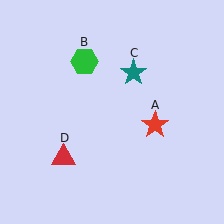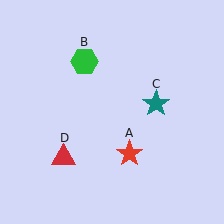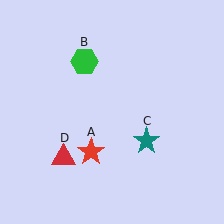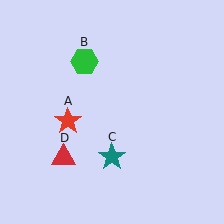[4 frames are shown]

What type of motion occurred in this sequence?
The red star (object A), teal star (object C) rotated clockwise around the center of the scene.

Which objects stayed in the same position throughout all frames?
Green hexagon (object B) and red triangle (object D) remained stationary.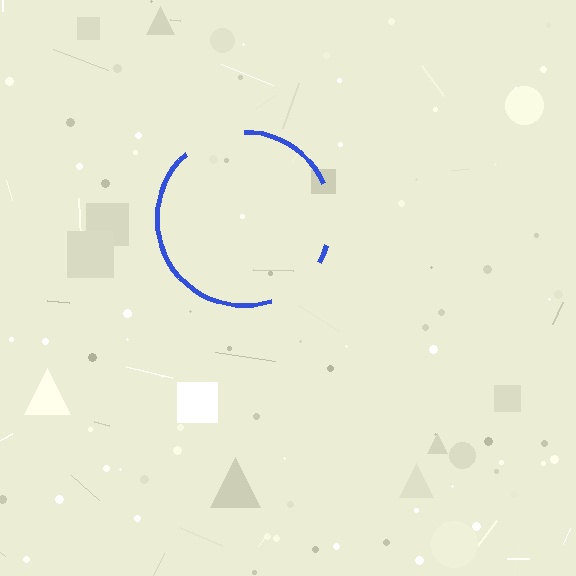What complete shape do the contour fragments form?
The contour fragments form a circle.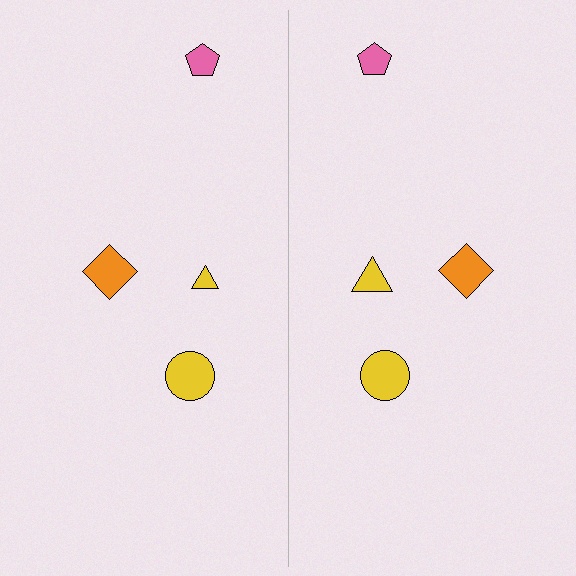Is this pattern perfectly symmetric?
No, the pattern is not perfectly symmetric. The yellow triangle on the right side has a different size than its mirror counterpart.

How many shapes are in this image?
There are 8 shapes in this image.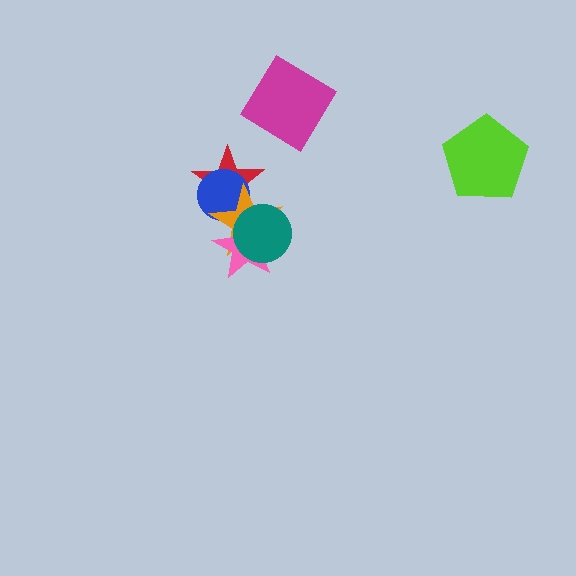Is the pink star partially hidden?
Yes, it is partially covered by another shape.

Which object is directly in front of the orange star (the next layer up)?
The pink star is directly in front of the orange star.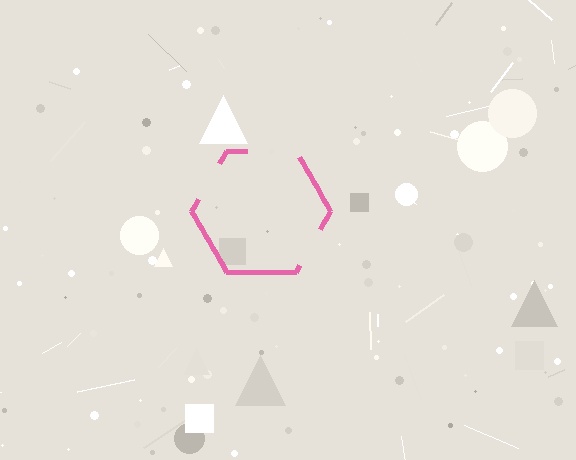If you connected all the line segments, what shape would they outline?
They would outline a hexagon.